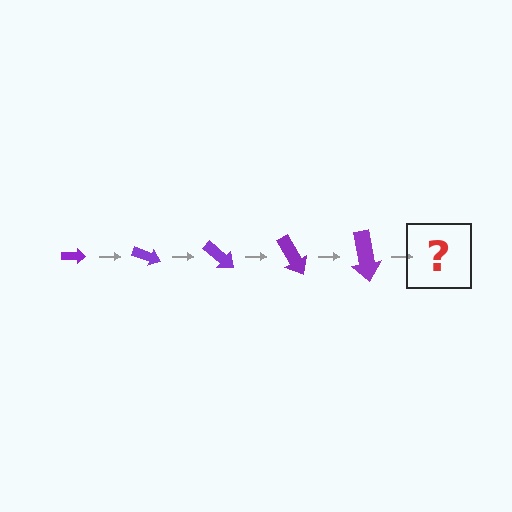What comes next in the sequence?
The next element should be an arrow, larger than the previous one and rotated 100 degrees from the start.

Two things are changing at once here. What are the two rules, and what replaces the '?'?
The two rules are that the arrow grows larger each step and it rotates 20 degrees each step. The '?' should be an arrow, larger than the previous one and rotated 100 degrees from the start.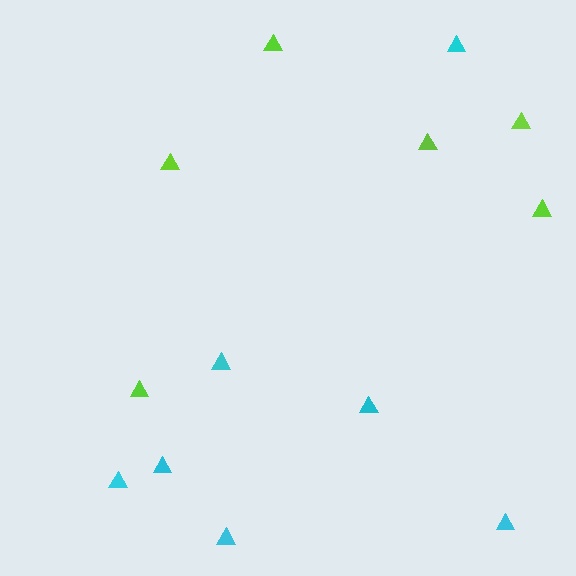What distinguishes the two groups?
There are 2 groups: one group of cyan triangles (7) and one group of lime triangles (6).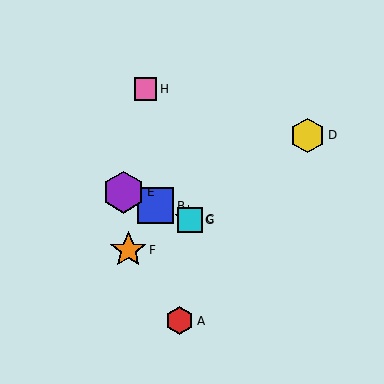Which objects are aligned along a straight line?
Objects B, C, E, G are aligned along a straight line.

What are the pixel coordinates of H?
Object H is at (146, 89).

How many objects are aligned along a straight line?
4 objects (B, C, E, G) are aligned along a straight line.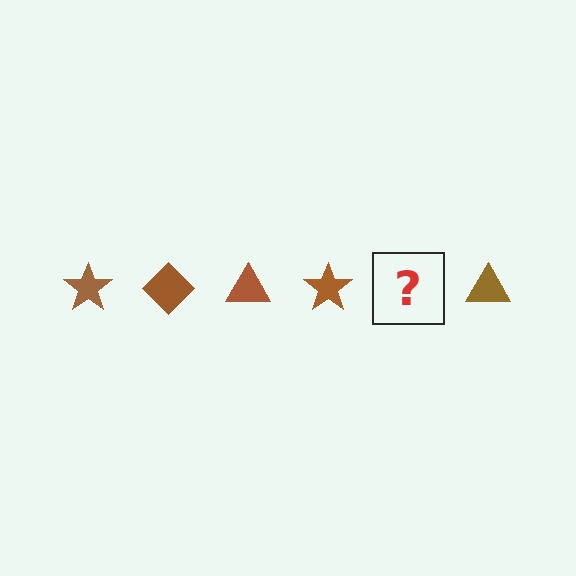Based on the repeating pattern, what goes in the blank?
The blank should be a brown diamond.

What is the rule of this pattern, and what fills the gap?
The rule is that the pattern cycles through star, diamond, triangle shapes in brown. The gap should be filled with a brown diamond.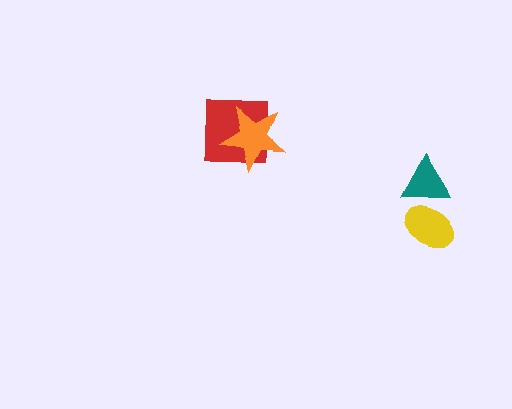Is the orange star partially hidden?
No, no other shape covers it.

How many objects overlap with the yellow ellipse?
1 object overlaps with the yellow ellipse.